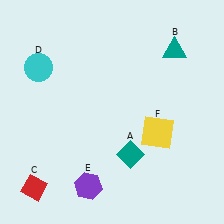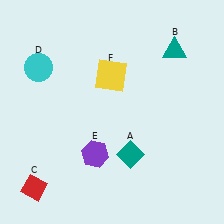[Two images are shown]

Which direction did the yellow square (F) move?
The yellow square (F) moved up.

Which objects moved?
The objects that moved are: the purple hexagon (E), the yellow square (F).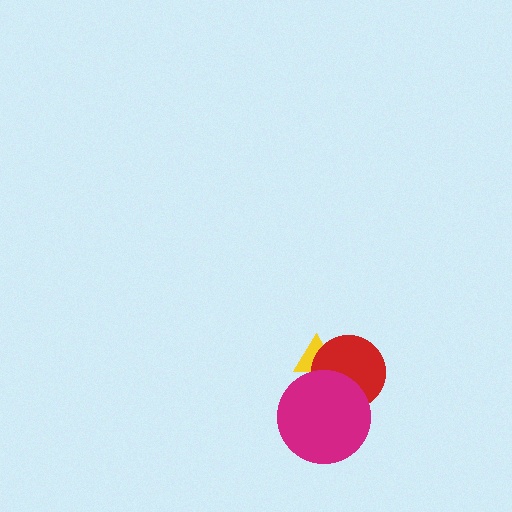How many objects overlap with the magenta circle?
2 objects overlap with the magenta circle.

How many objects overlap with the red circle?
2 objects overlap with the red circle.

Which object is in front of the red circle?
The magenta circle is in front of the red circle.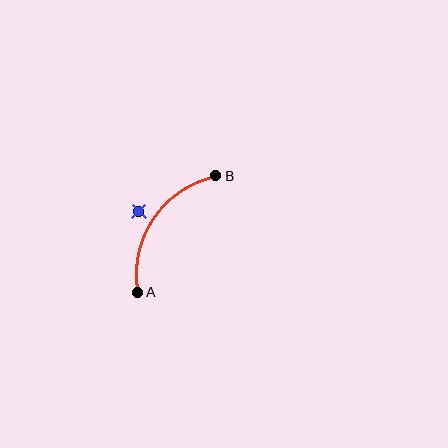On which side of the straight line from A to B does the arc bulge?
The arc bulges above and to the left of the straight line connecting A and B.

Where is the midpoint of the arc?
The arc midpoint is the point on the curve farthest from the straight line joining A and B. It sits above and to the left of that line.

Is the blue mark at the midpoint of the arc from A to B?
No — the blue mark does not lie on the arc at all. It sits slightly outside the curve.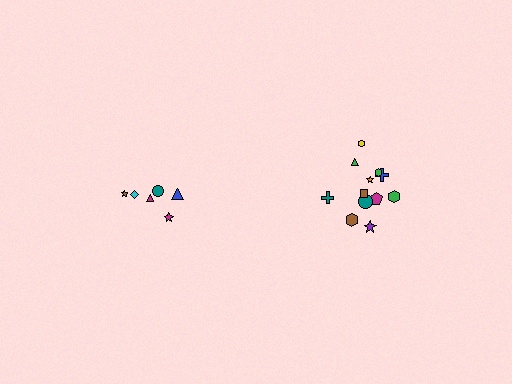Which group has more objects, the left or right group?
The right group.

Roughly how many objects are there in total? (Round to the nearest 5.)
Roughly 20 objects in total.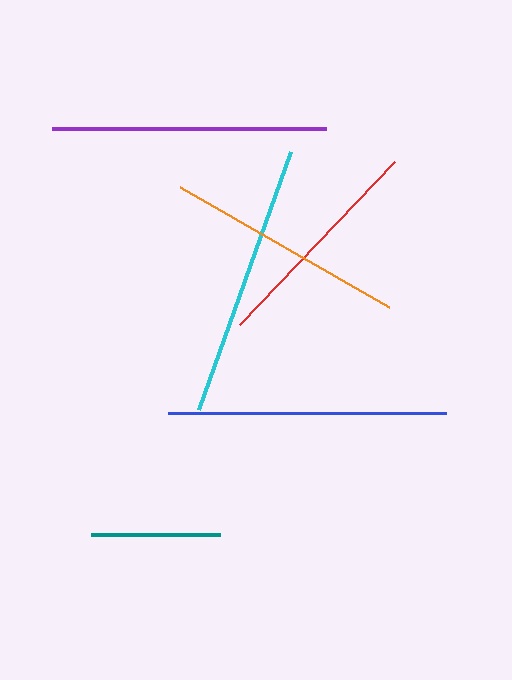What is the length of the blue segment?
The blue segment is approximately 278 pixels long.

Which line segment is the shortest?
The teal line is the shortest at approximately 129 pixels.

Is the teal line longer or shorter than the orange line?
The orange line is longer than the teal line.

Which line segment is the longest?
The blue line is the longest at approximately 278 pixels.